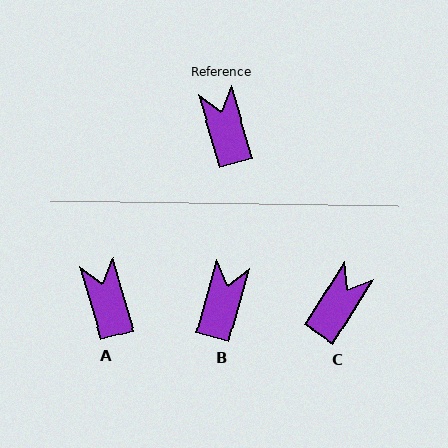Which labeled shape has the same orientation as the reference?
A.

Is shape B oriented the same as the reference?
No, it is off by about 32 degrees.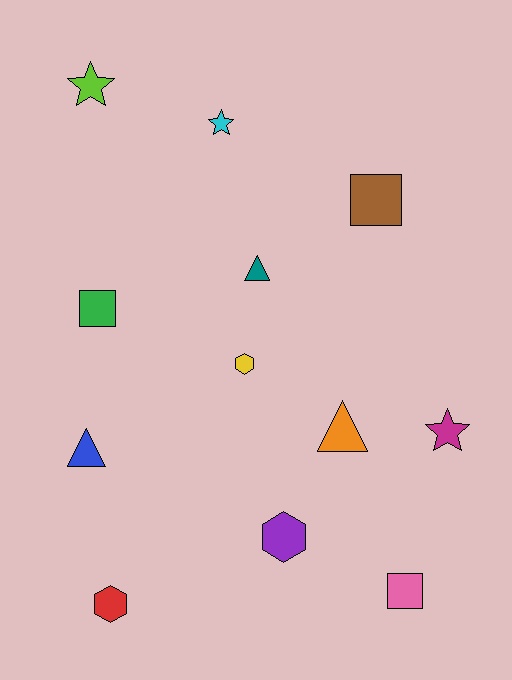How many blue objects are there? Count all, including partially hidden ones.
There is 1 blue object.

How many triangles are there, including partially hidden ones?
There are 3 triangles.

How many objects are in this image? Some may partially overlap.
There are 12 objects.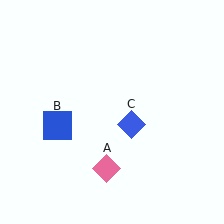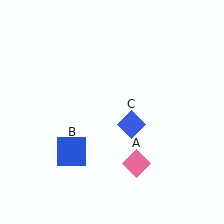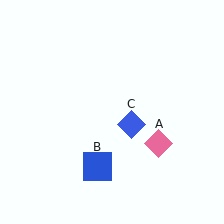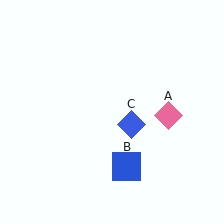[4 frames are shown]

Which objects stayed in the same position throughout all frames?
Blue diamond (object C) remained stationary.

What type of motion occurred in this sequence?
The pink diamond (object A), blue square (object B) rotated counterclockwise around the center of the scene.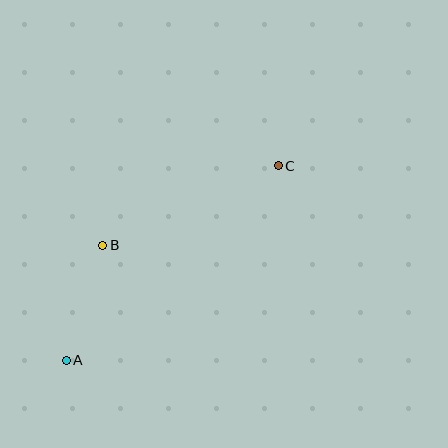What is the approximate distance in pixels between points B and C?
The distance between B and C is approximately 193 pixels.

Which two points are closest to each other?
Points A and B are closest to each other.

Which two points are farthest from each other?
Points A and C are farthest from each other.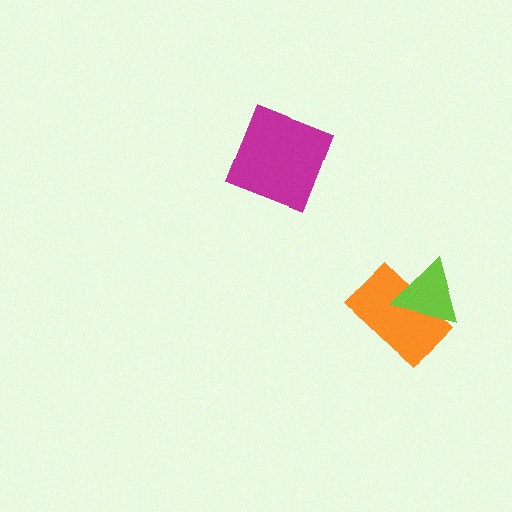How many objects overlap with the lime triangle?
1 object overlaps with the lime triangle.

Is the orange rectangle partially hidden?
Yes, it is partially covered by another shape.